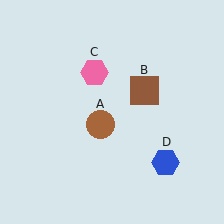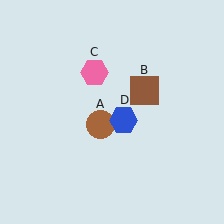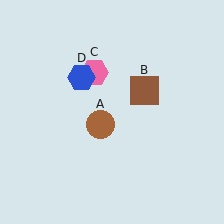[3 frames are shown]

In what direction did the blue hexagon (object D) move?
The blue hexagon (object D) moved up and to the left.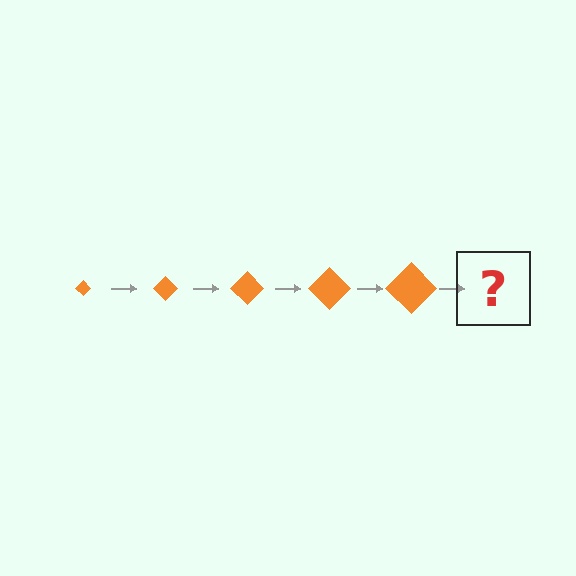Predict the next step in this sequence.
The next step is an orange diamond, larger than the previous one.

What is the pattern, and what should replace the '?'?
The pattern is that the diamond gets progressively larger each step. The '?' should be an orange diamond, larger than the previous one.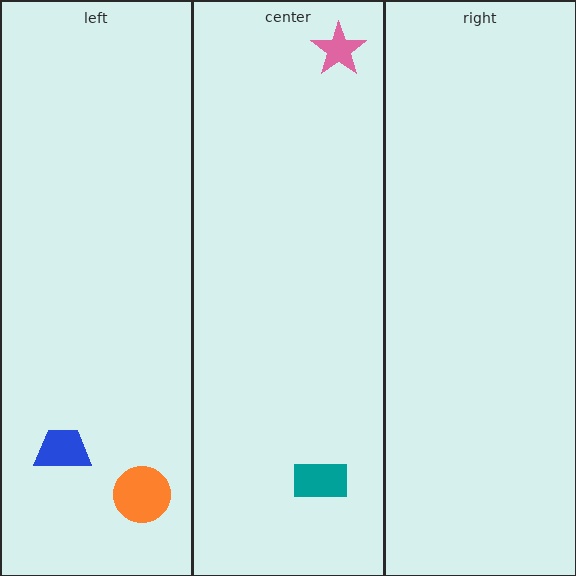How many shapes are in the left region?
2.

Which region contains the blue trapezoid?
The left region.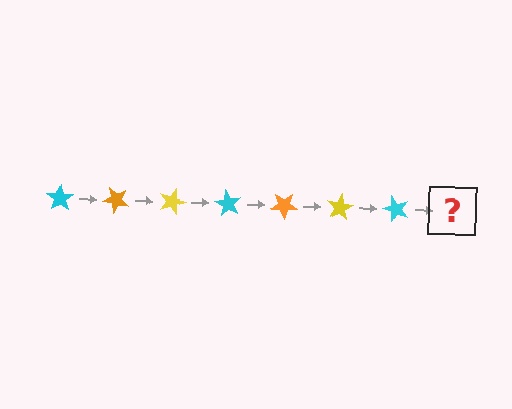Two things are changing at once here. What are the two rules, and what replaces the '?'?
The two rules are that it rotates 45 degrees each step and the color cycles through cyan, orange, and yellow. The '?' should be an orange star, rotated 315 degrees from the start.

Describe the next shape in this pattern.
It should be an orange star, rotated 315 degrees from the start.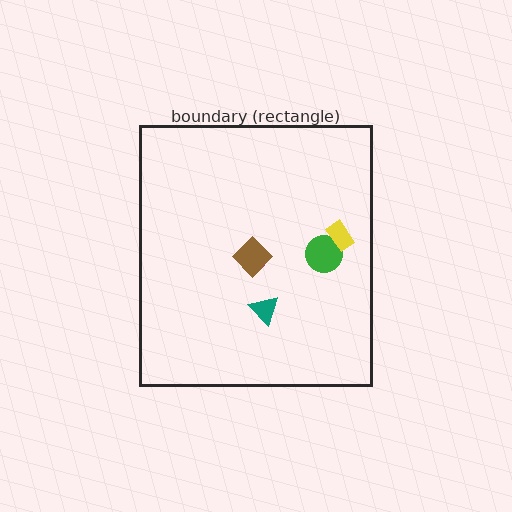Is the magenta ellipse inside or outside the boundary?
Inside.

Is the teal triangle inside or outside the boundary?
Inside.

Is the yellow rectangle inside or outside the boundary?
Inside.